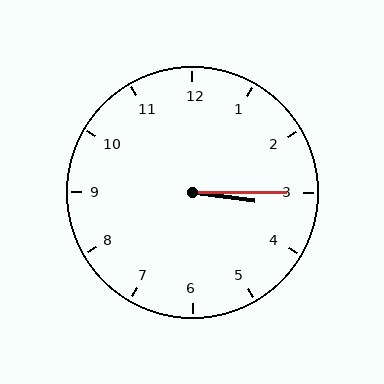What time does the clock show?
3:15.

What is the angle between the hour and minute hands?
Approximately 8 degrees.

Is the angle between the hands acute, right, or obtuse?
It is acute.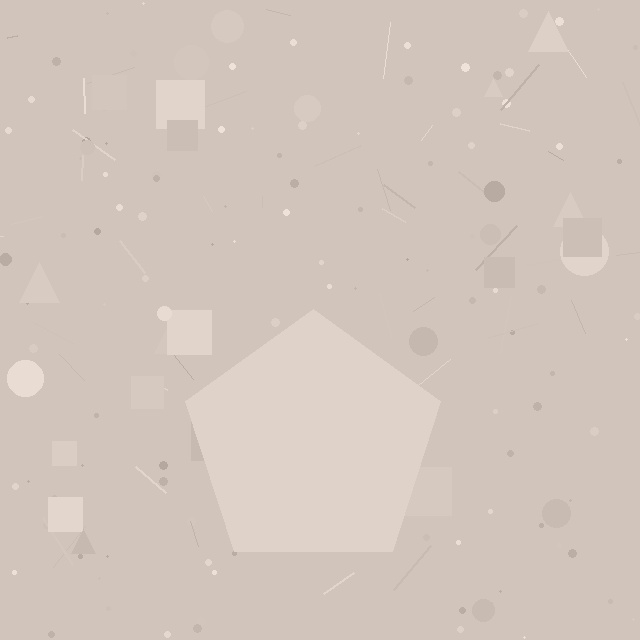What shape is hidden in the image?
A pentagon is hidden in the image.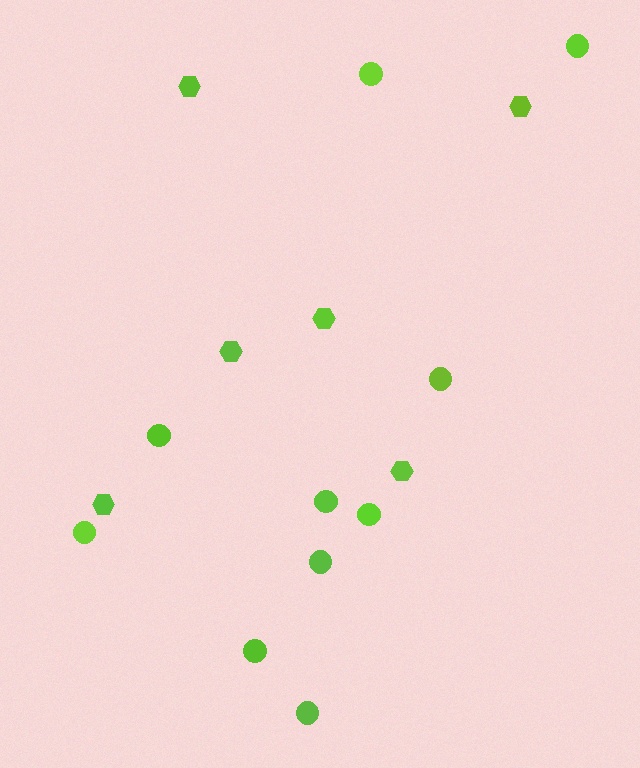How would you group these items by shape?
There are 2 groups: one group of hexagons (6) and one group of circles (10).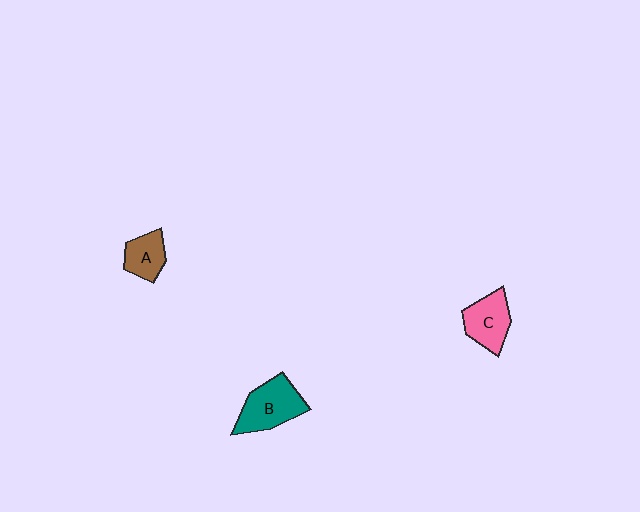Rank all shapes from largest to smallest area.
From largest to smallest: B (teal), C (pink), A (brown).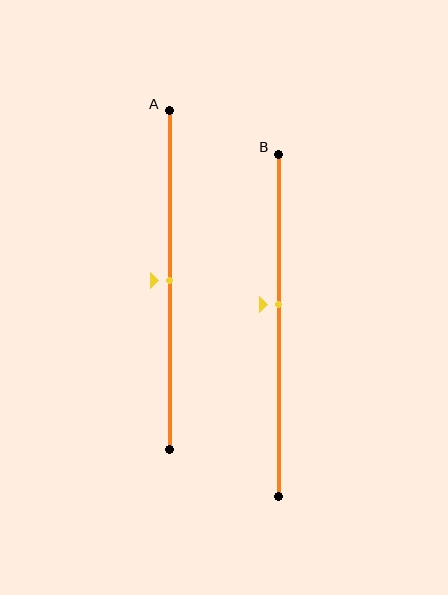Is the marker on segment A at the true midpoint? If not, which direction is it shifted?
Yes, the marker on segment A is at the true midpoint.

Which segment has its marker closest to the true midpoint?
Segment A has its marker closest to the true midpoint.